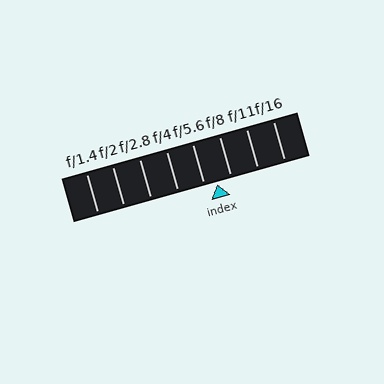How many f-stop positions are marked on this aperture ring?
There are 8 f-stop positions marked.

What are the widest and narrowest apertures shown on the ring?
The widest aperture shown is f/1.4 and the narrowest is f/16.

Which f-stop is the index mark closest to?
The index mark is closest to f/5.6.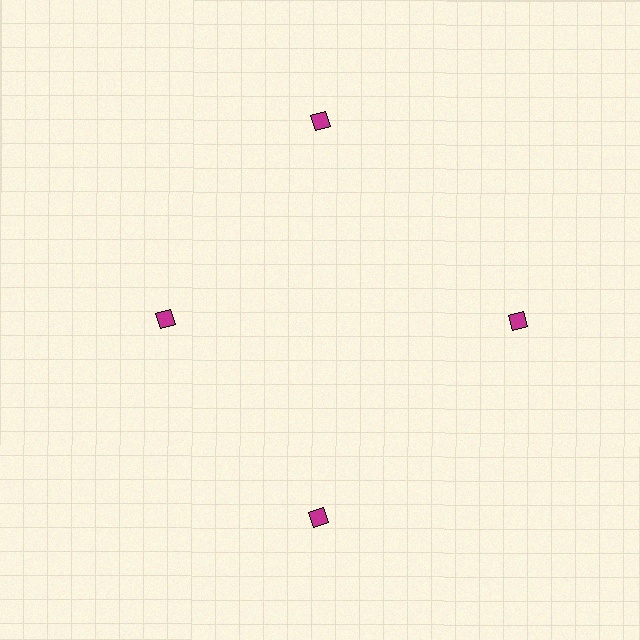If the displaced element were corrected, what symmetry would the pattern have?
It would have 4-fold rotational symmetry — the pattern would map onto itself every 90 degrees.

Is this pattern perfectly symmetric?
No. The 4 magenta diamonds are arranged in a ring, but one element near the 9 o'clock position is pulled inward toward the center, breaking the 4-fold rotational symmetry.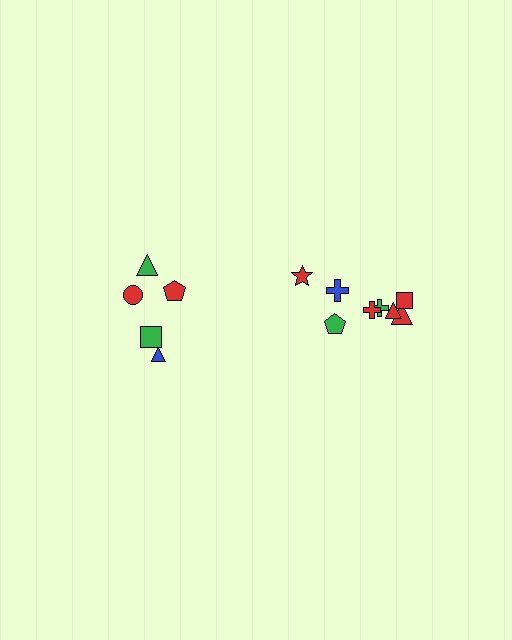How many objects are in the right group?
There are 8 objects.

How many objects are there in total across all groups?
There are 13 objects.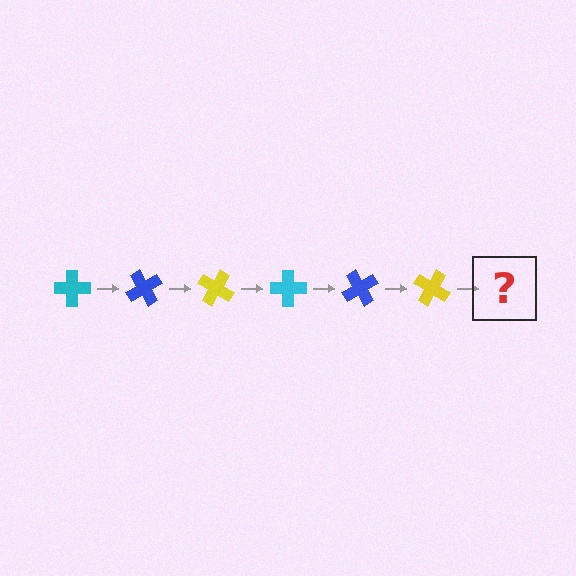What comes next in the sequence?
The next element should be a cyan cross, rotated 360 degrees from the start.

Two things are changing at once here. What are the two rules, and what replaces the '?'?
The two rules are that it rotates 60 degrees each step and the color cycles through cyan, blue, and yellow. The '?' should be a cyan cross, rotated 360 degrees from the start.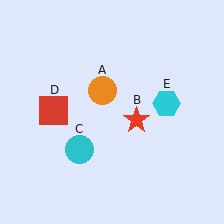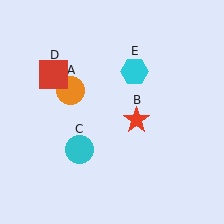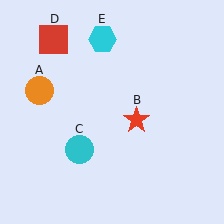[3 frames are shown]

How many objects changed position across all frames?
3 objects changed position: orange circle (object A), red square (object D), cyan hexagon (object E).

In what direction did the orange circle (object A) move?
The orange circle (object A) moved left.